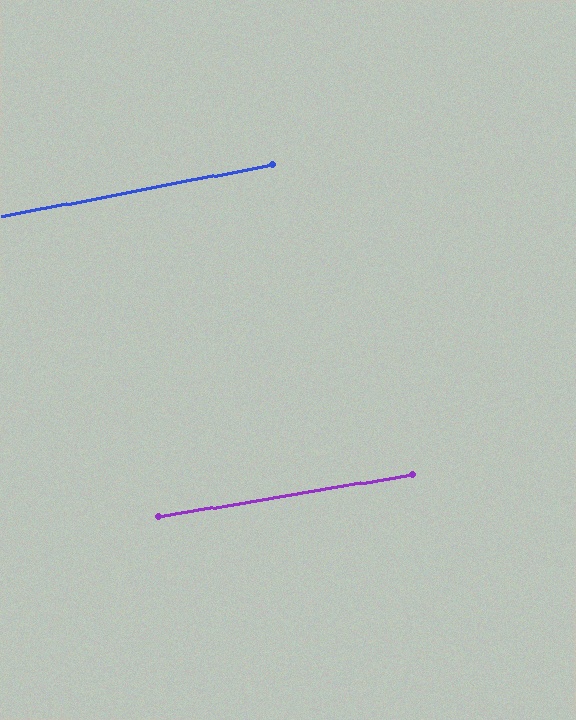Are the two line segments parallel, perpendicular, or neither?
Parallel — their directions differ by only 1.2°.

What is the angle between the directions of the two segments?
Approximately 1 degree.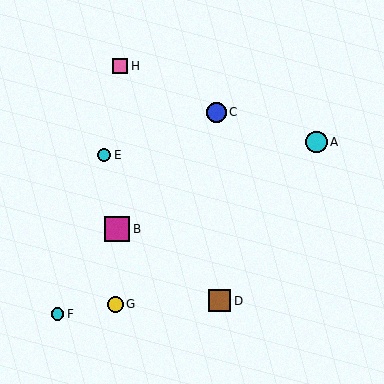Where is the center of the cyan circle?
The center of the cyan circle is at (58, 314).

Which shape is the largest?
The magenta square (labeled B) is the largest.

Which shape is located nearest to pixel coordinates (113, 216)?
The magenta square (labeled B) at (117, 229) is nearest to that location.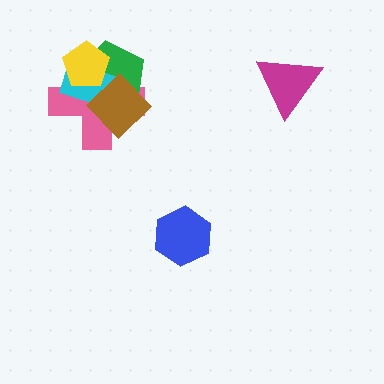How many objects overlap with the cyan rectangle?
4 objects overlap with the cyan rectangle.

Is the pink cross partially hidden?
Yes, it is partially covered by another shape.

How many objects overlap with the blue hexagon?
0 objects overlap with the blue hexagon.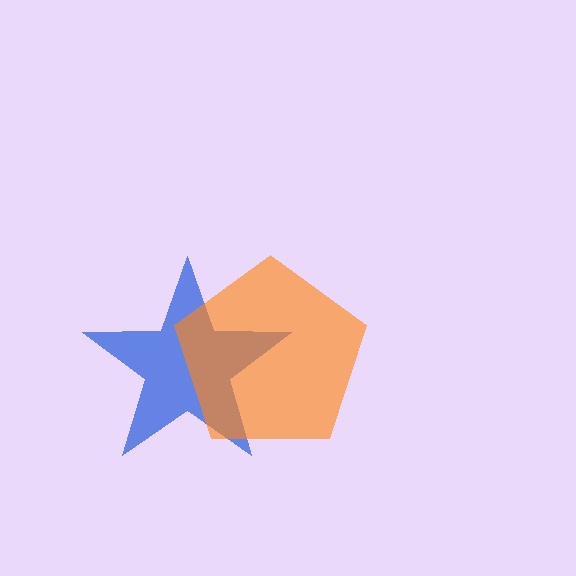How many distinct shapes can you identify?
There are 2 distinct shapes: a blue star, an orange pentagon.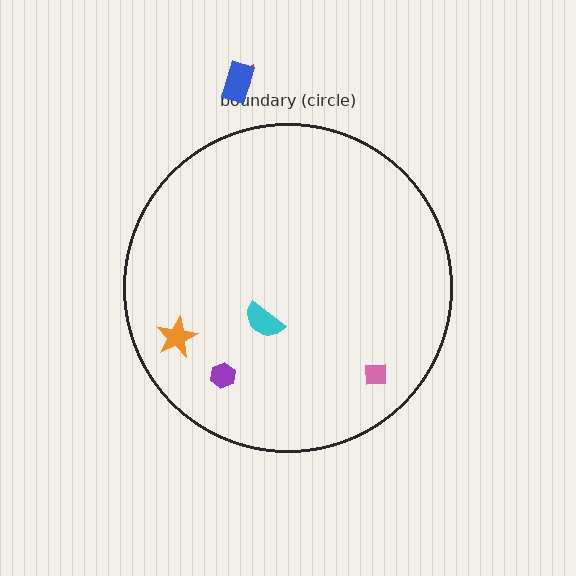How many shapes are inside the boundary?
4 inside, 2 outside.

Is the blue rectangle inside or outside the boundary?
Outside.